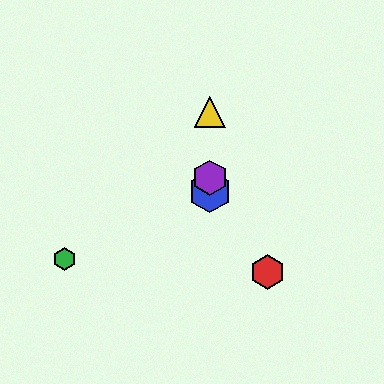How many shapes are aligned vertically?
3 shapes (the blue hexagon, the yellow triangle, the purple hexagon) are aligned vertically.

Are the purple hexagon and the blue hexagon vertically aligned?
Yes, both are at x≈210.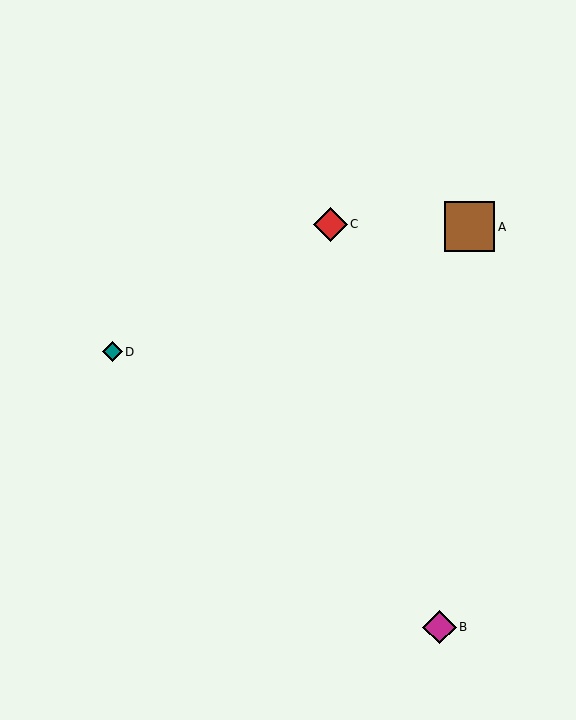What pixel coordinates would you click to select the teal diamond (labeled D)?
Click at (113, 352) to select the teal diamond D.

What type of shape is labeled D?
Shape D is a teal diamond.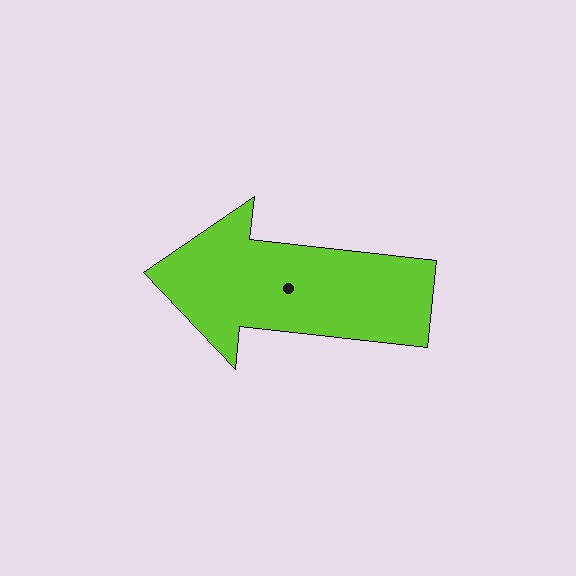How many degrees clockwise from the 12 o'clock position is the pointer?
Approximately 276 degrees.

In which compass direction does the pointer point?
West.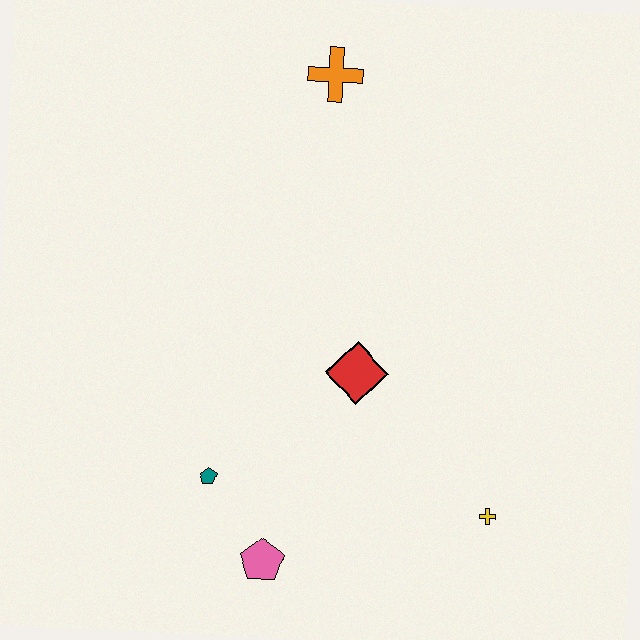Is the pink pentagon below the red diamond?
Yes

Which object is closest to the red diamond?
The teal pentagon is closest to the red diamond.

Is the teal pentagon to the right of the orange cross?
No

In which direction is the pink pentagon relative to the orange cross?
The pink pentagon is below the orange cross.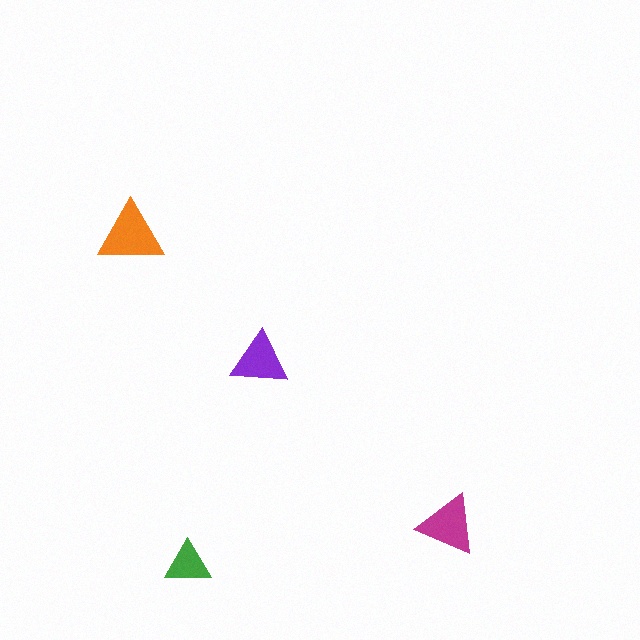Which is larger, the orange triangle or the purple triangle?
The orange one.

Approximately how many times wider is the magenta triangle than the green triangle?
About 1.5 times wider.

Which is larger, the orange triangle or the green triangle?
The orange one.